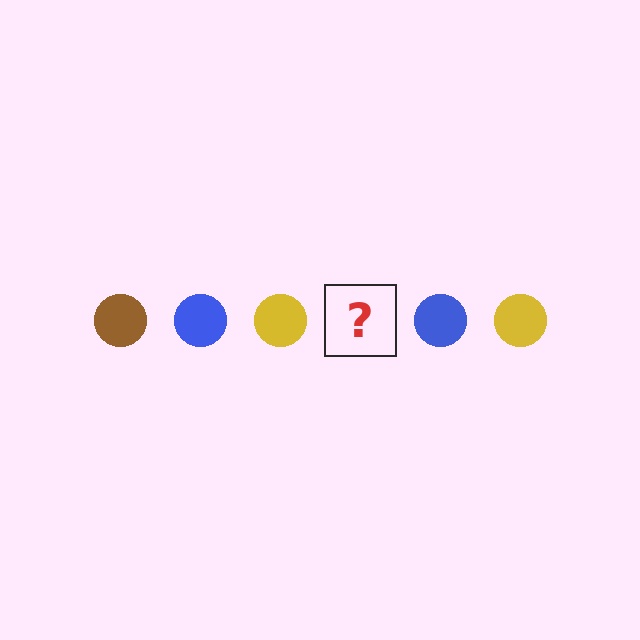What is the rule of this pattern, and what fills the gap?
The rule is that the pattern cycles through brown, blue, yellow circles. The gap should be filled with a brown circle.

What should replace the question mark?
The question mark should be replaced with a brown circle.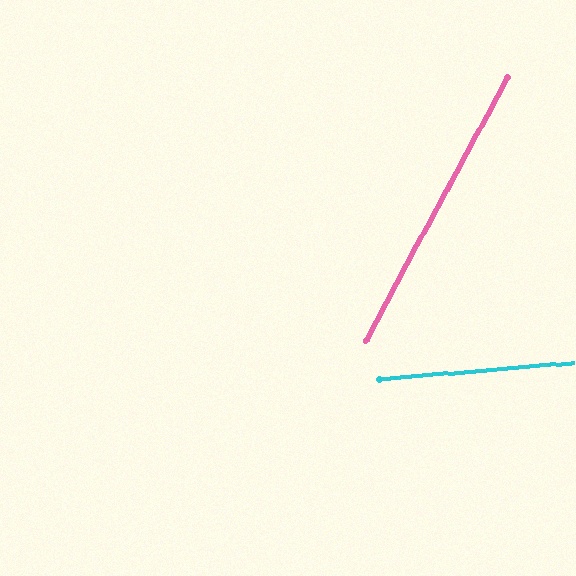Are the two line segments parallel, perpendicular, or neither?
Neither parallel nor perpendicular — they differ by about 57°.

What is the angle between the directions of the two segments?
Approximately 57 degrees.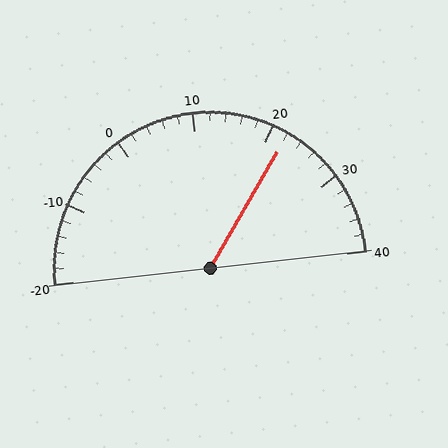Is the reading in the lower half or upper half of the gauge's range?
The reading is in the upper half of the range (-20 to 40).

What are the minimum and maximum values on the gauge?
The gauge ranges from -20 to 40.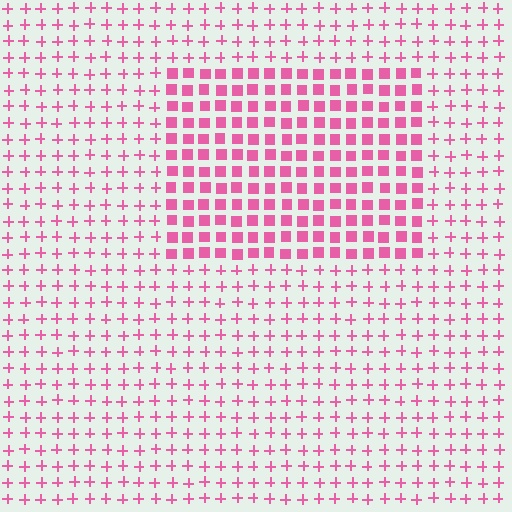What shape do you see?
I see a rectangle.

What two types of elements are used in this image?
The image uses squares inside the rectangle region and plus signs outside it.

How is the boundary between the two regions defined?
The boundary is defined by a change in element shape: squares inside vs. plus signs outside. All elements share the same color and spacing.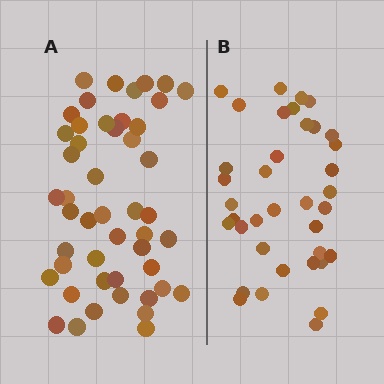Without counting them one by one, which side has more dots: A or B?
Region A (the left region) has more dots.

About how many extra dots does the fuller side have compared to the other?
Region A has roughly 12 or so more dots than region B.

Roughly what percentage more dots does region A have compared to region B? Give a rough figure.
About 30% more.